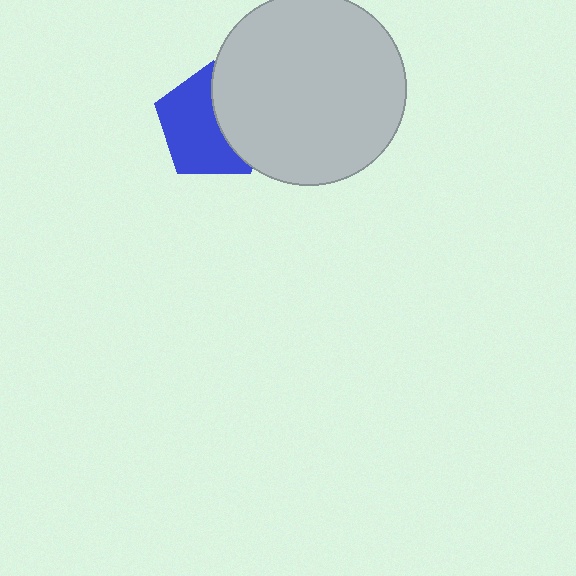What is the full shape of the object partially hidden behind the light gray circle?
The partially hidden object is a blue pentagon.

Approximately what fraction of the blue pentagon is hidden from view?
Roughly 40% of the blue pentagon is hidden behind the light gray circle.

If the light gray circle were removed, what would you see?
You would see the complete blue pentagon.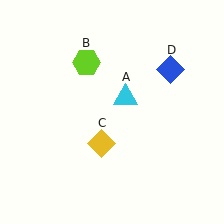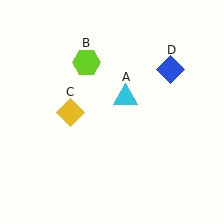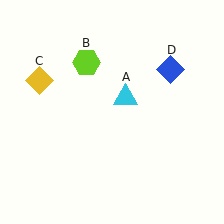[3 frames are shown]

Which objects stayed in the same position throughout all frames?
Cyan triangle (object A) and lime hexagon (object B) and blue diamond (object D) remained stationary.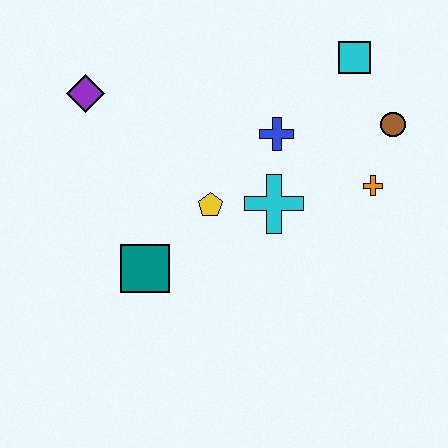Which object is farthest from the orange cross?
The purple diamond is farthest from the orange cross.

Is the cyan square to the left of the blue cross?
No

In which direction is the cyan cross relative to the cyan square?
The cyan cross is below the cyan square.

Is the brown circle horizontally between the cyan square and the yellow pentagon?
No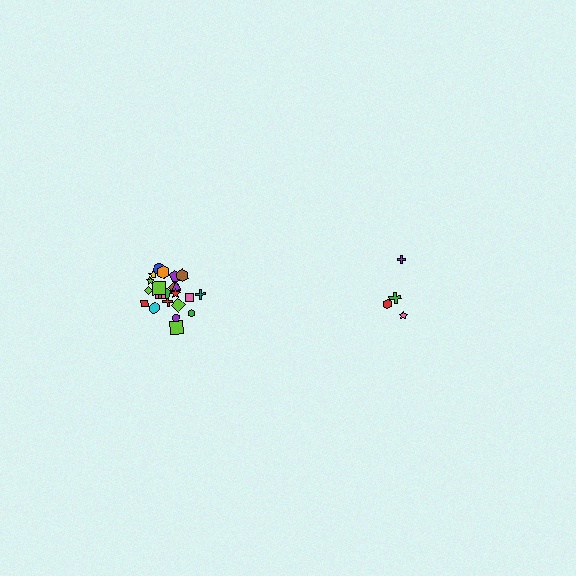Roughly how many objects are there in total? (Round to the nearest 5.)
Roughly 30 objects in total.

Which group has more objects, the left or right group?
The left group.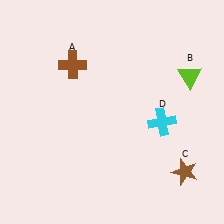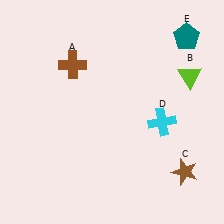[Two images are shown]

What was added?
A teal pentagon (E) was added in Image 2.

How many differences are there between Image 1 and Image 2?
There is 1 difference between the two images.